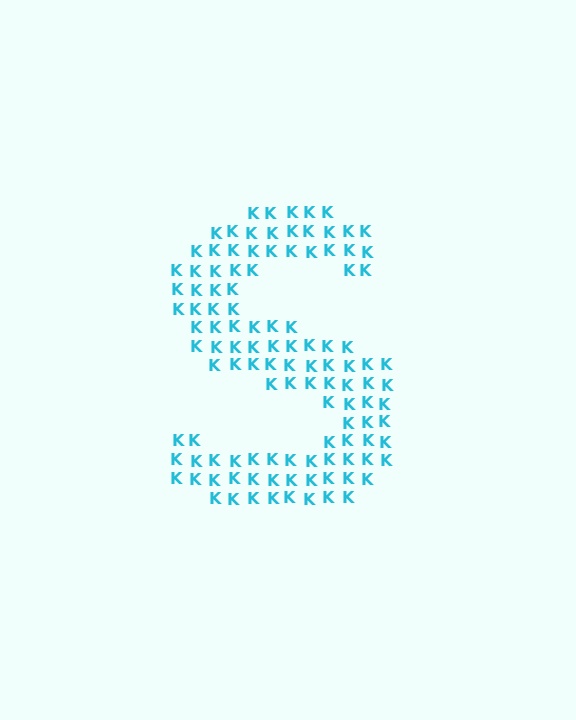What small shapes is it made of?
It is made of small letter K's.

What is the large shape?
The large shape is the letter S.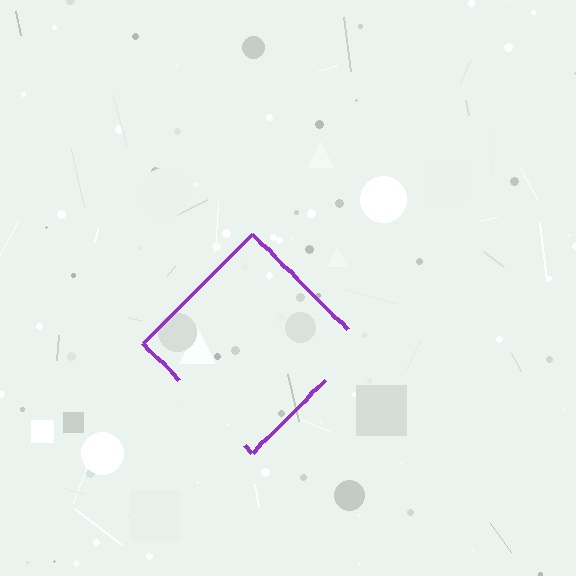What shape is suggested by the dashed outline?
The dashed outline suggests a diamond.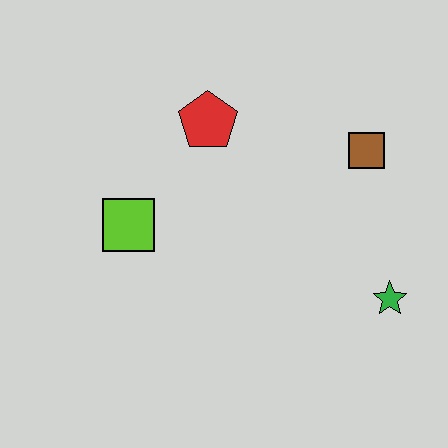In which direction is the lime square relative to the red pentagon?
The lime square is below the red pentagon.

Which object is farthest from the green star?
The lime square is farthest from the green star.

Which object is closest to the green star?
The brown square is closest to the green star.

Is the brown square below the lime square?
No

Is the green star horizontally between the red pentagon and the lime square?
No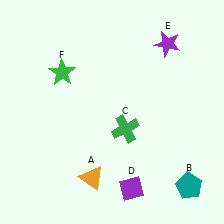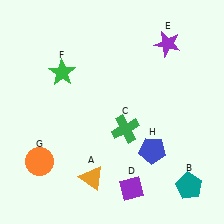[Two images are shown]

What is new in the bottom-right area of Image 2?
A blue pentagon (H) was added in the bottom-right area of Image 2.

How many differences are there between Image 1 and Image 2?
There are 2 differences between the two images.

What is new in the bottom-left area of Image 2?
An orange circle (G) was added in the bottom-left area of Image 2.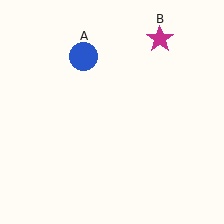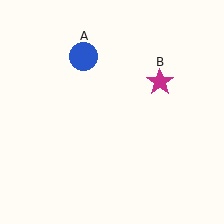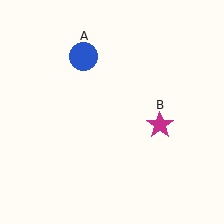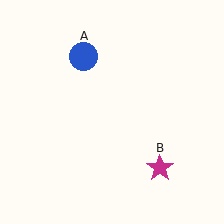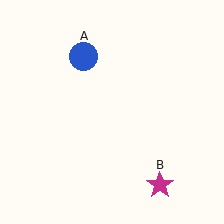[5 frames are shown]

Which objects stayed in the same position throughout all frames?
Blue circle (object A) remained stationary.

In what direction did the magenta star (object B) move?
The magenta star (object B) moved down.